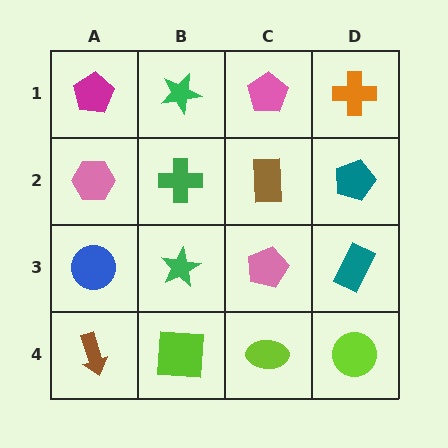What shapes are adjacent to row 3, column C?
A brown rectangle (row 2, column C), a lime ellipse (row 4, column C), a green star (row 3, column B), a teal rectangle (row 3, column D).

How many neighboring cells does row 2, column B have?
4.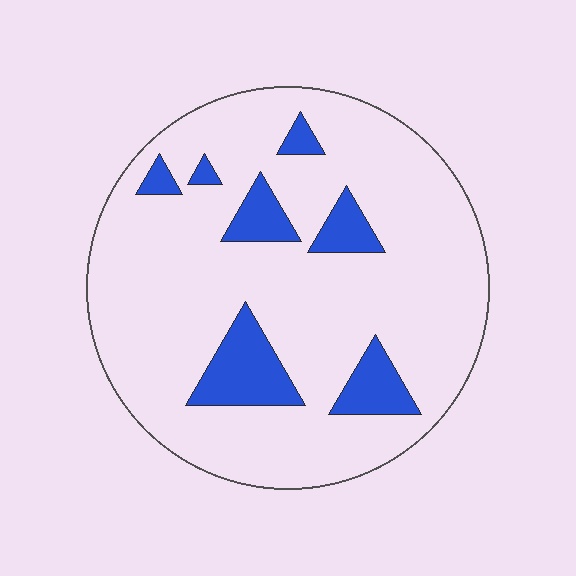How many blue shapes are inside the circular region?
7.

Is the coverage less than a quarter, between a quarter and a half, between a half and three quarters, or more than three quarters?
Less than a quarter.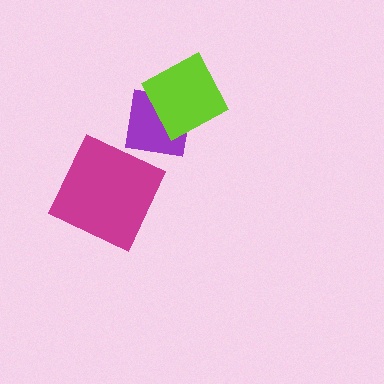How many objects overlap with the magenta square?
0 objects overlap with the magenta square.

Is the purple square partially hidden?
Yes, it is partially covered by another shape.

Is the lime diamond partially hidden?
No, no other shape covers it.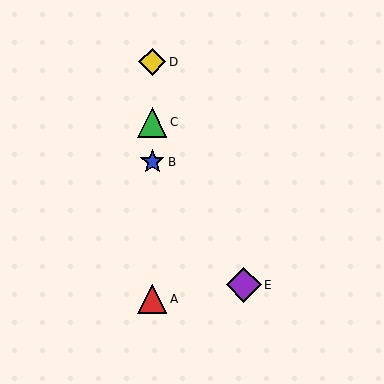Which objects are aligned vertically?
Objects A, B, C, D are aligned vertically.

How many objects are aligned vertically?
4 objects (A, B, C, D) are aligned vertically.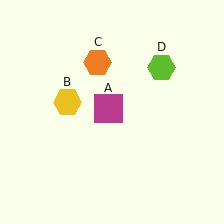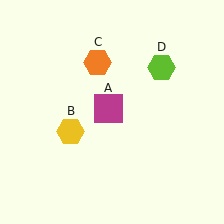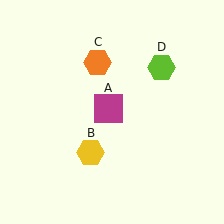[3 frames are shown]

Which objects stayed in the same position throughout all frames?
Magenta square (object A) and orange hexagon (object C) and lime hexagon (object D) remained stationary.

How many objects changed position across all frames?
1 object changed position: yellow hexagon (object B).